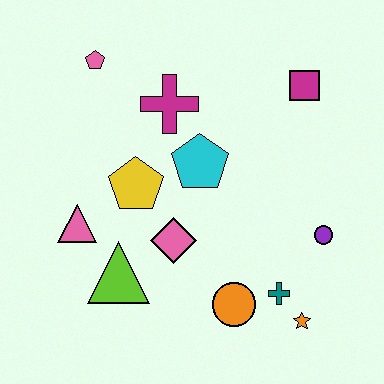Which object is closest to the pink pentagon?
The magenta cross is closest to the pink pentagon.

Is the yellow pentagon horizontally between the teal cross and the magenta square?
No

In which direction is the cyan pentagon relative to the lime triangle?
The cyan pentagon is above the lime triangle.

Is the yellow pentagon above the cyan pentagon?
No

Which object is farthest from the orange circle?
The pink pentagon is farthest from the orange circle.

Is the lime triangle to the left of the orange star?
Yes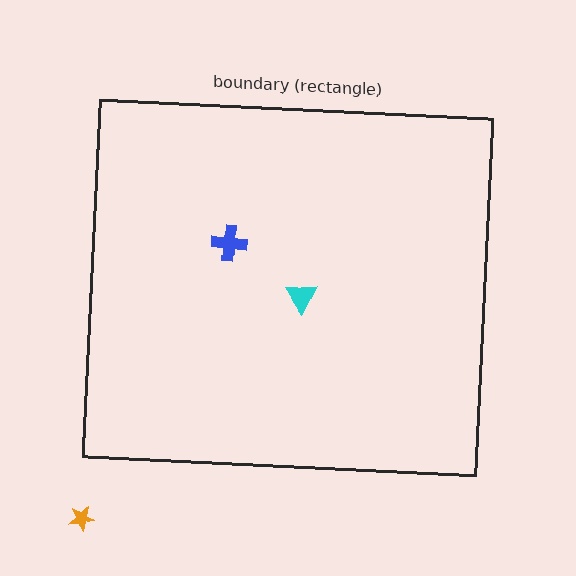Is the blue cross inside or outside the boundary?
Inside.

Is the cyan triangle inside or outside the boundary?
Inside.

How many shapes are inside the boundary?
2 inside, 1 outside.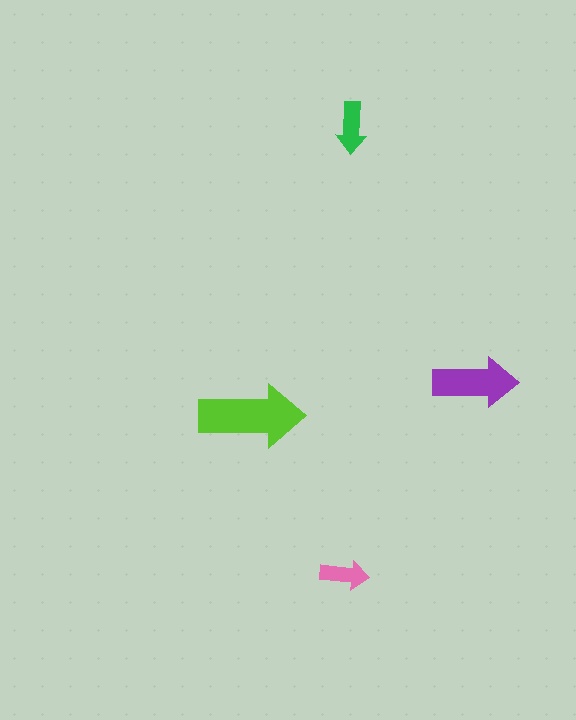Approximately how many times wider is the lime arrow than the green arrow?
About 2 times wider.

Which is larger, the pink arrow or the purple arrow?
The purple one.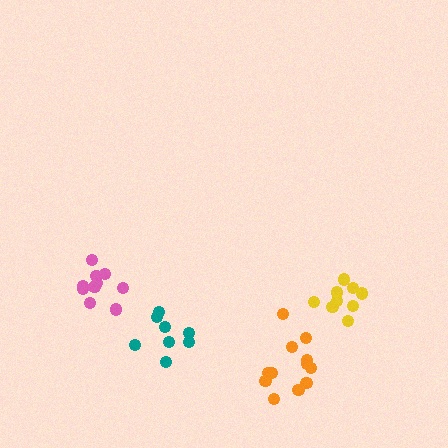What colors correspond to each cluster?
The clusters are colored: pink, orange, teal, yellow.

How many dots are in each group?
Group 1: 10 dots, Group 2: 12 dots, Group 3: 8 dots, Group 4: 9 dots (39 total).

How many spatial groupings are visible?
There are 4 spatial groupings.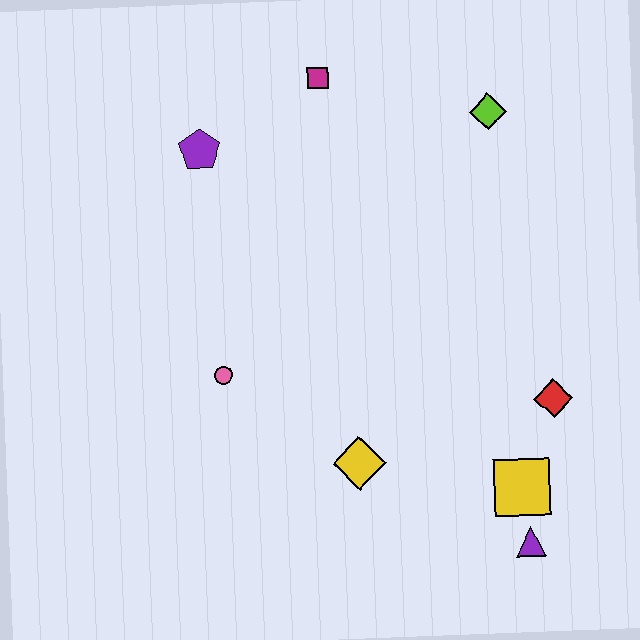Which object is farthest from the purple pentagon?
The purple triangle is farthest from the purple pentagon.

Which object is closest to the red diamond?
The yellow square is closest to the red diamond.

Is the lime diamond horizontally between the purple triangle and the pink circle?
Yes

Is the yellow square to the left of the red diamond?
Yes